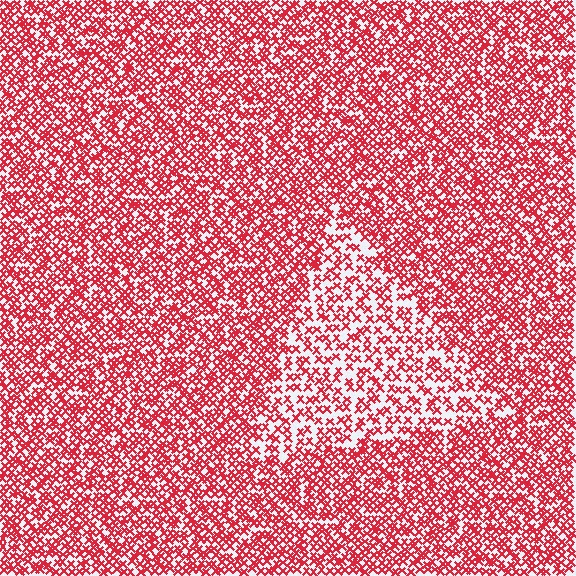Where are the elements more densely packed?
The elements are more densely packed outside the triangle boundary.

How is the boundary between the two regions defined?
The boundary is defined by a change in element density (approximately 1.8x ratio). All elements are the same color, size, and shape.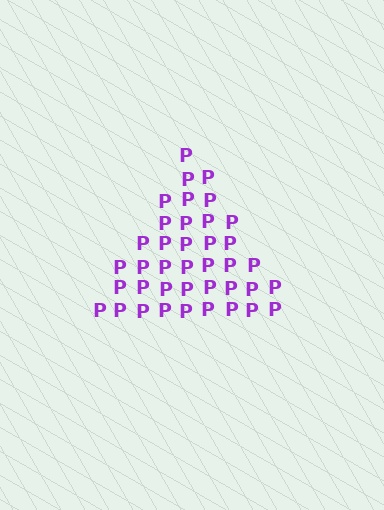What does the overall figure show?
The overall figure shows a triangle.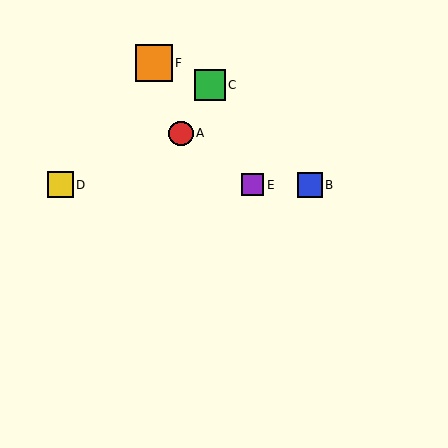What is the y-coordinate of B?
Object B is at y≈185.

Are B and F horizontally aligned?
No, B is at y≈185 and F is at y≈63.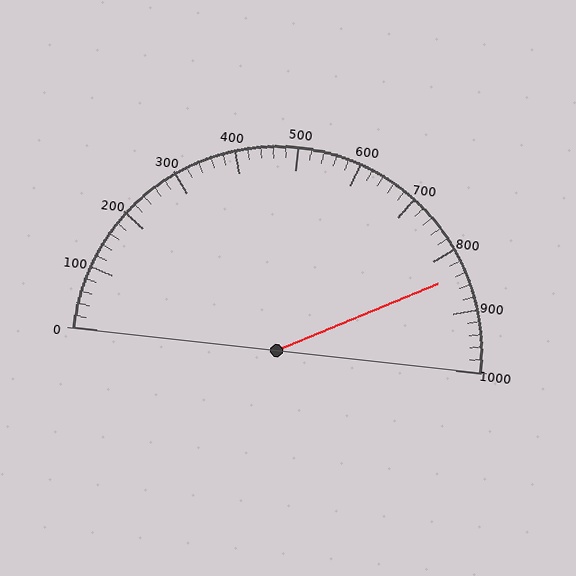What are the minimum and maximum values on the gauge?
The gauge ranges from 0 to 1000.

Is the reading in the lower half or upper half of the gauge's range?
The reading is in the upper half of the range (0 to 1000).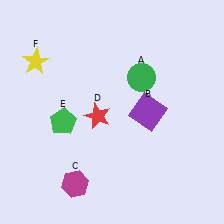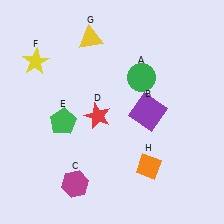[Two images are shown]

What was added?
A yellow triangle (G), an orange diamond (H) were added in Image 2.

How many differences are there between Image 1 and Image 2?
There are 2 differences between the two images.